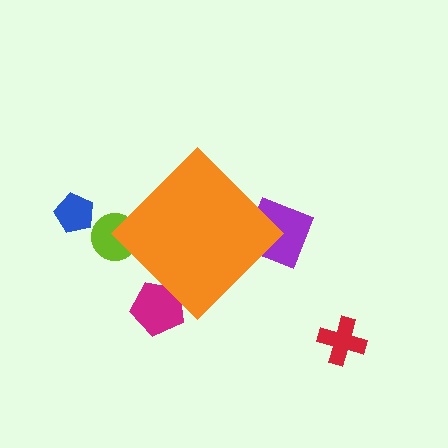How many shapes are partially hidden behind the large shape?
3 shapes are partially hidden.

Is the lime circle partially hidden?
Yes, the lime circle is partially hidden behind the orange diamond.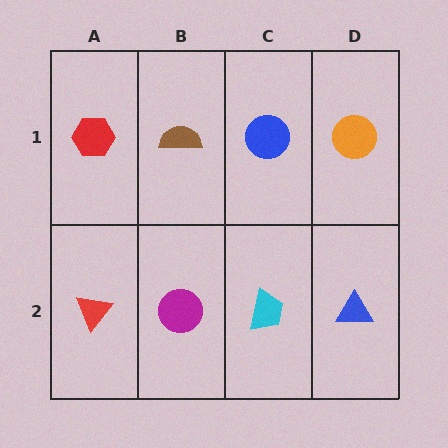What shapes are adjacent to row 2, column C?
A blue circle (row 1, column C), a magenta circle (row 2, column B), a blue triangle (row 2, column D).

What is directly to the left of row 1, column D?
A blue circle.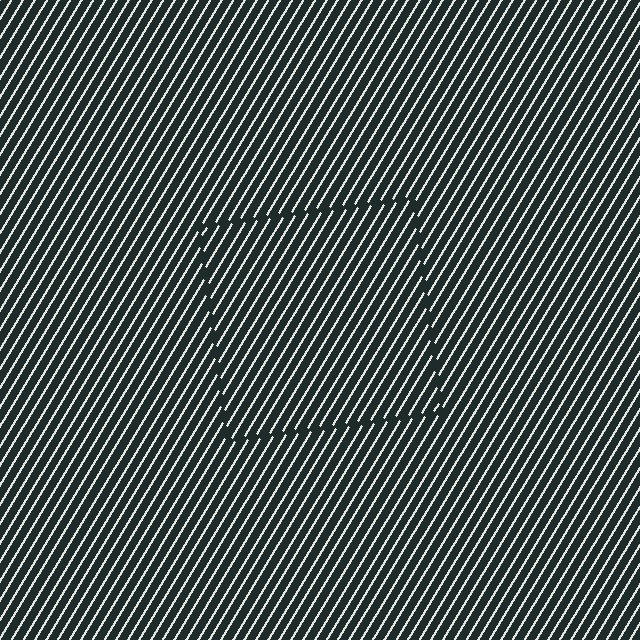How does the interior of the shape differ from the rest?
The interior of the shape contains the same grating, shifted by half a period — the contour is defined by the phase discontinuity where line-ends from the inner and outer gratings abut.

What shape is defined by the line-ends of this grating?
An illusory square. The interior of the shape contains the same grating, shifted by half a period — the contour is defined by the phase discontinuity where line-ends from the inner and outer gratings abut.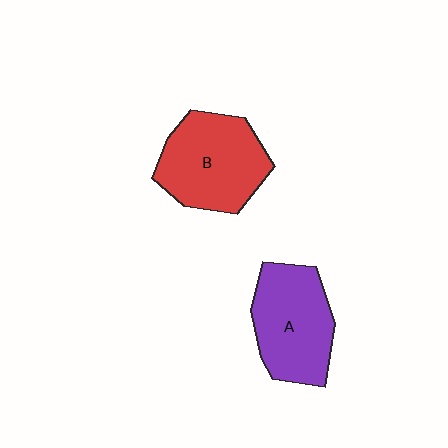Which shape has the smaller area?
Shape A (purple).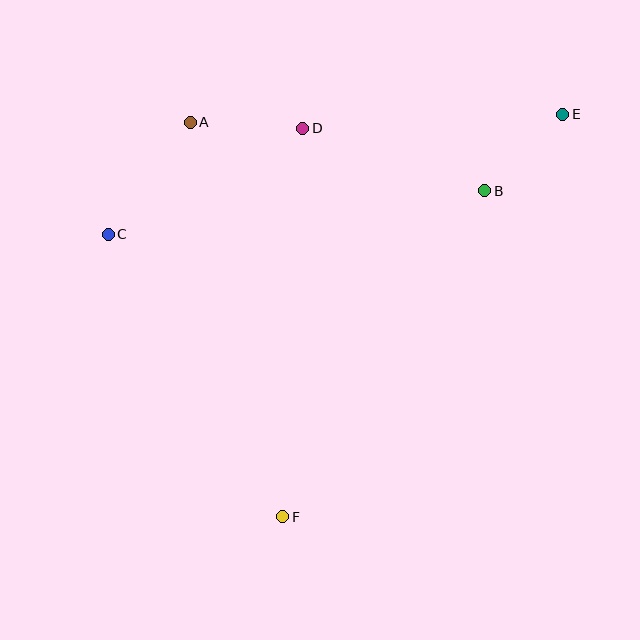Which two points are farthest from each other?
Points E and F are farthest from each other.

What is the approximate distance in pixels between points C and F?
The distance between C and F is approximately 332 pixels.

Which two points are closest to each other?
Points B and E are closest to each other.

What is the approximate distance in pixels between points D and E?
The distance between D and E is approximately 260 pixels.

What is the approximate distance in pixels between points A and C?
The distance between A and C is approximately 139 pixels.